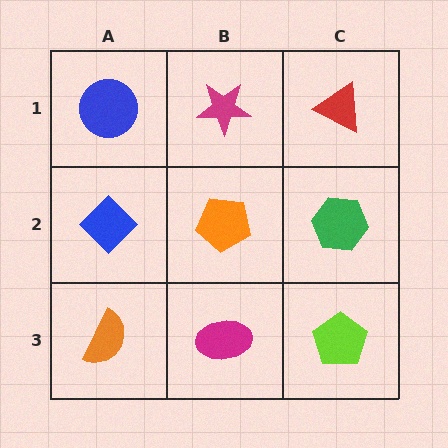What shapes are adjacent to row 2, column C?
A red triangle (row 1, column C), a lime pentagon (row 3, column C), an orange pentagon (row 2, column B).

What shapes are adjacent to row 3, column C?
A green hexagon (row 2, column C), a magenta ellipse (row 3, column B).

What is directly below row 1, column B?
An orange pentagon.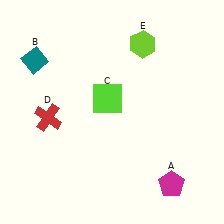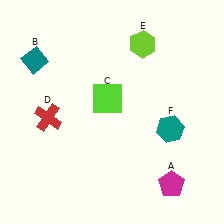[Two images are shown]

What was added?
A teal hexagon (F) was added in Image 2.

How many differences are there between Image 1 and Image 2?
There is 1 difference between the two images.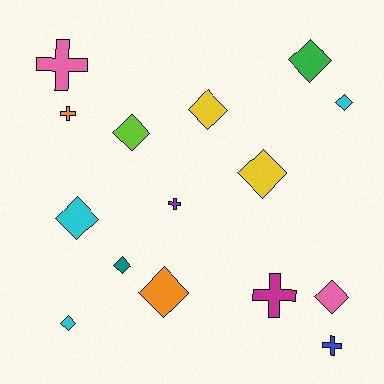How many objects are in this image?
There are 15 objects.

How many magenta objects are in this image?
There is 1 magenta object.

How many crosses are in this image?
There are 5 crosses.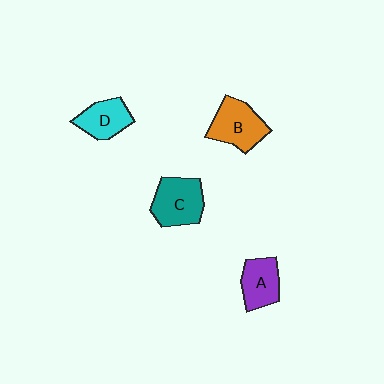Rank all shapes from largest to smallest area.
From largest to smallest: C (teal), B (orange), A (purple), D (cyan).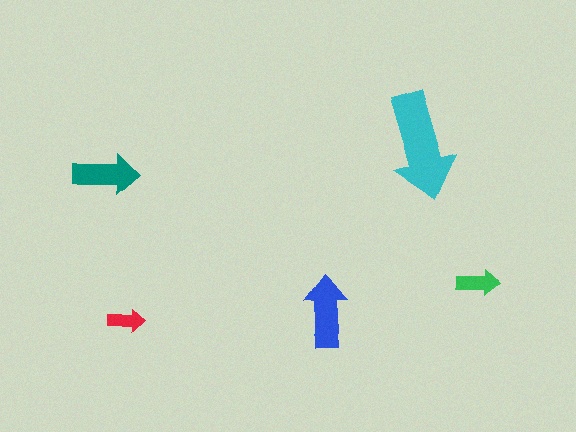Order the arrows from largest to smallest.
the cyan one, the blue one, the teal one, the green one, the red one.